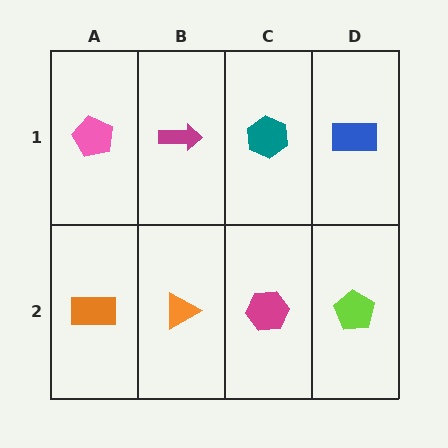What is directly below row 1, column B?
An orange triangle.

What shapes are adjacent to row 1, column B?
An orange triangle (row 2, column B), a pink pentagon (row 1, column A), a teal hexagon (row 1, column C).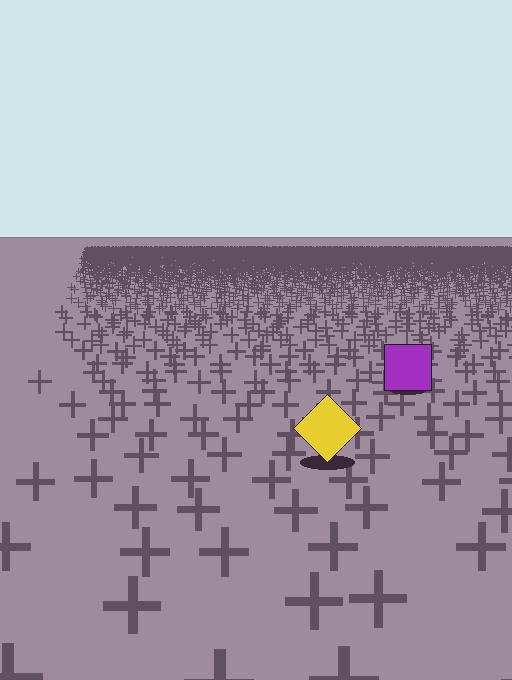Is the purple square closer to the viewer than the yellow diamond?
No. The yellow diamond is closer — you can tell from the texture gradient: the ground texture is coarser near it.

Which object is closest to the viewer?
The yellow diamond is closest. The texture marks near it are larger and more spread out.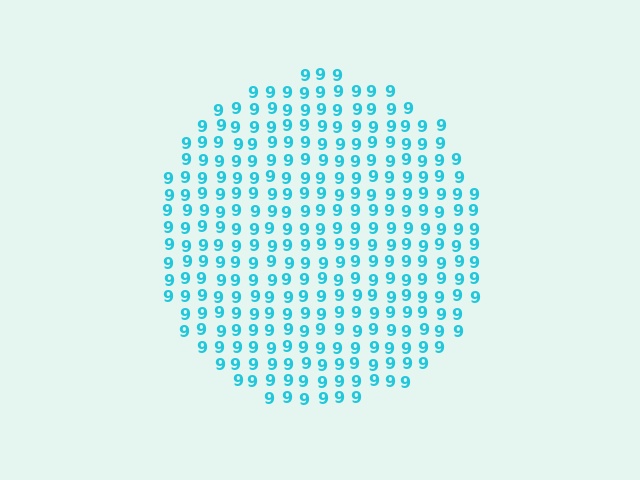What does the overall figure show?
The overall figure shows a circle.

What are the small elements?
The small elements are digit 9's.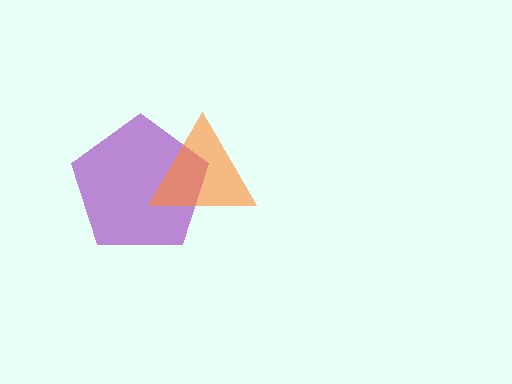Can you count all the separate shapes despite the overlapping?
Yes, there are 2 separate shapes.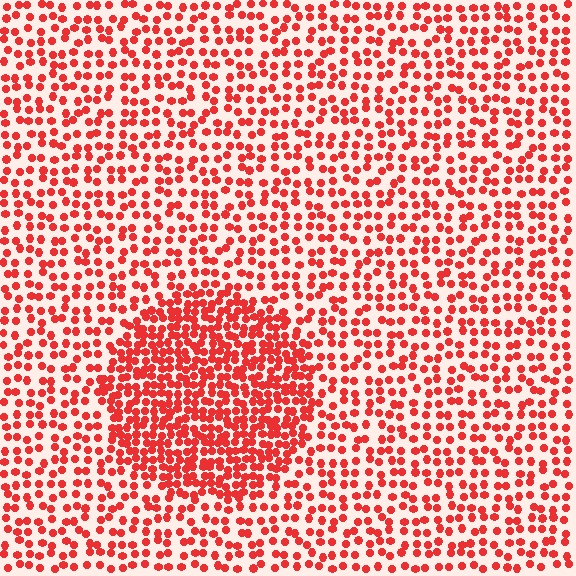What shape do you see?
I see a circle.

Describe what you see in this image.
The image contains small red elements arranged at two different densities. A circle-shaped region is visible where the elements are more densely packed than the surrounding area.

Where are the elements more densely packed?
The elements are more densely packed inside the circle boundary.